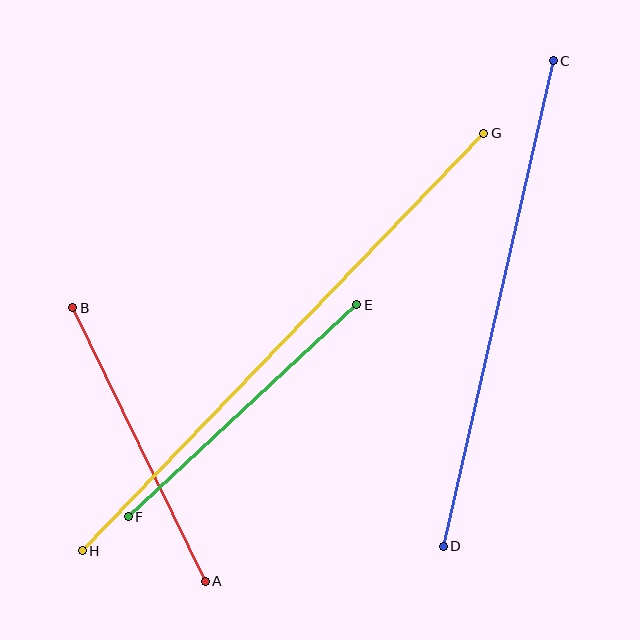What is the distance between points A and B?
The distance is approximately 304 pixels.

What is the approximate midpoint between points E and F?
The midpoint is at approximately (243, 411) pixels.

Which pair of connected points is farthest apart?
Points G and H are farthest apart.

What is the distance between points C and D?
The distance is approximately 498 pixels.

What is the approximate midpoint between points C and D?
The midpoint is at approximately (498, 303) pixels.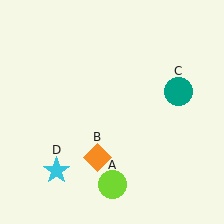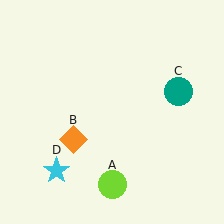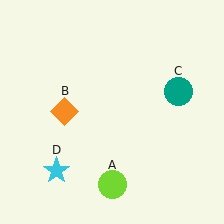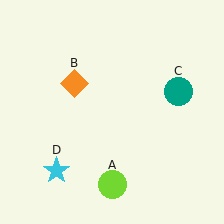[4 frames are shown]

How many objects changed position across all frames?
1 object changed position: orange diamond (object B).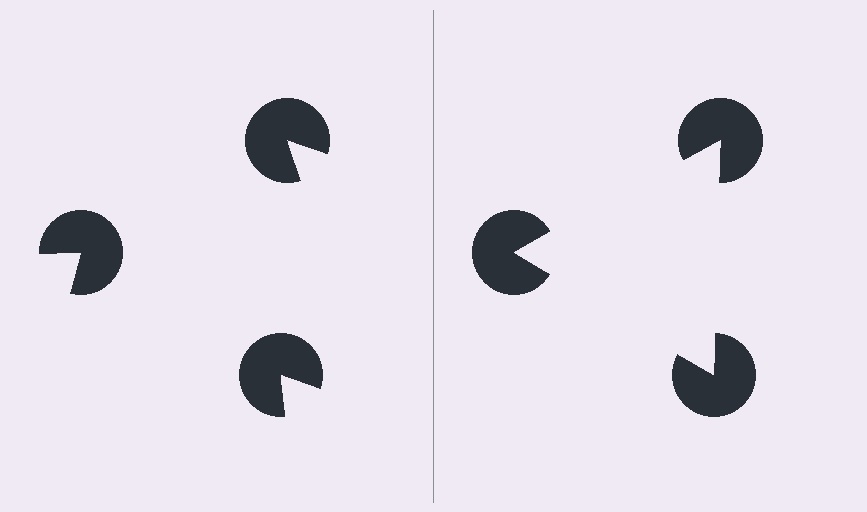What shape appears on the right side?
An illusory triangle.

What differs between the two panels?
The pac-man discs are positioned identically on both sides; only the wedge orientations differ. On the right they align to a triangle; on the left they are misaligned.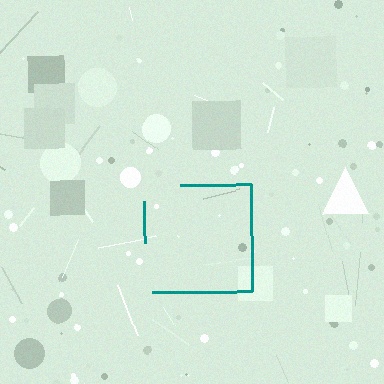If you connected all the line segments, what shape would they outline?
They would outline a square.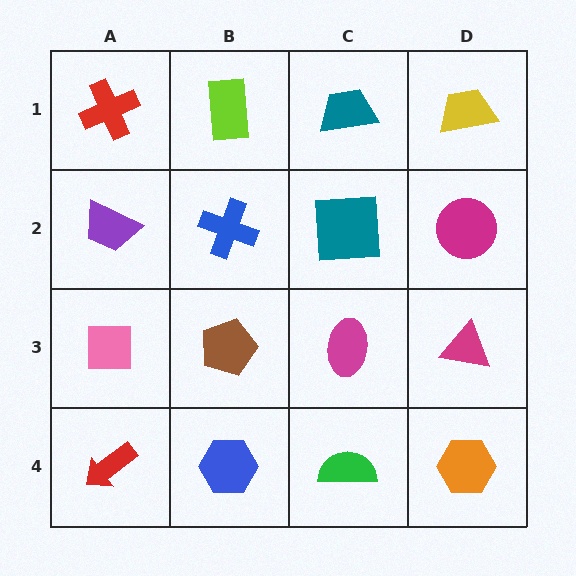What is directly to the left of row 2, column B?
A purple trapezoid.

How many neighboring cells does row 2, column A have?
3.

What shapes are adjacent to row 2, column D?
A yellow trapezoid (row 1, column D), a magenta triangle (row 3, column D), a teal square (row 2, column C).